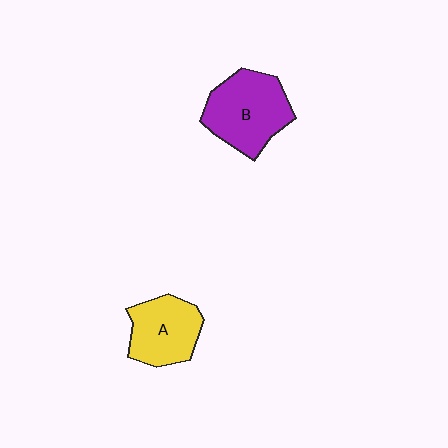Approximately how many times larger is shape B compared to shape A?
Approximately 1.3 times.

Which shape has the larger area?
Shape B (purple).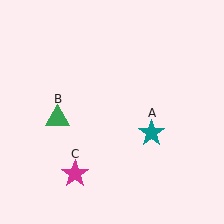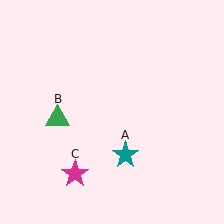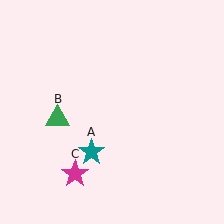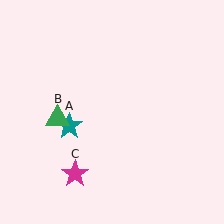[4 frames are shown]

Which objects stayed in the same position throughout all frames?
Green triangle (object B) and magenta star (object C) remained stationary.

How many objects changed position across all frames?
1 object changed position: teal star (object A).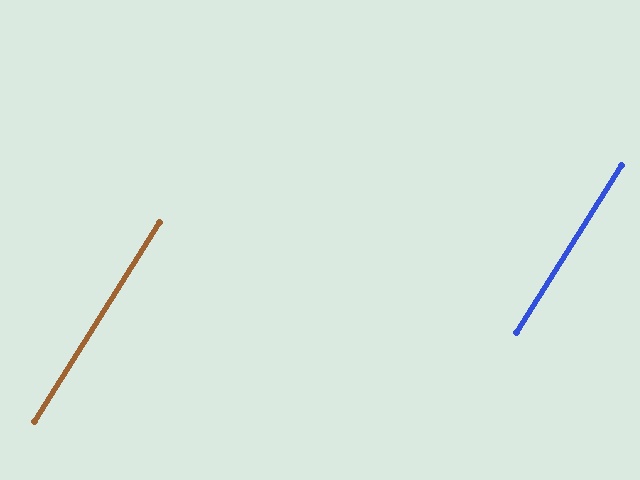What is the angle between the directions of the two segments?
Approximately 0 degrees.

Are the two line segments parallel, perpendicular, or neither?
Parallel — their directions differ by only 0.2°.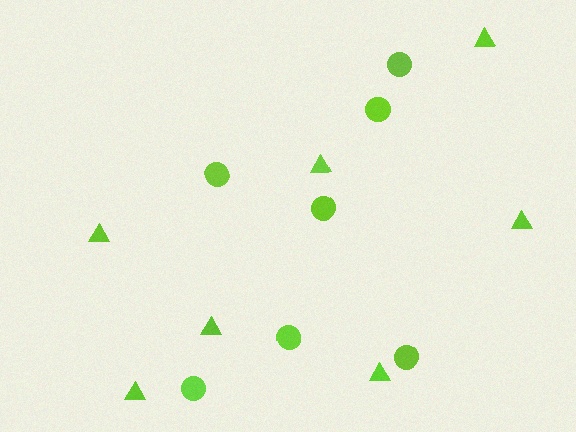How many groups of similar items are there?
There are 2 groups: one group of circles (7) and one group of triangles (7).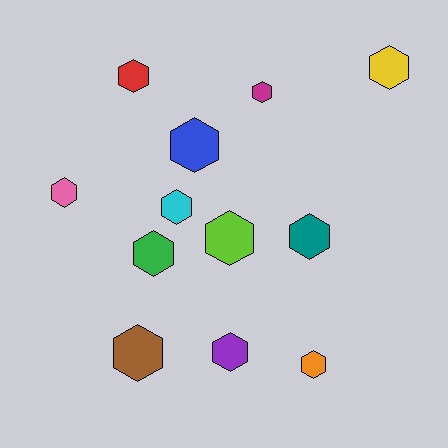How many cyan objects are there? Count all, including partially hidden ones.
There is 1 cyan object.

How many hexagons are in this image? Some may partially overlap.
There are 12 hexagons.